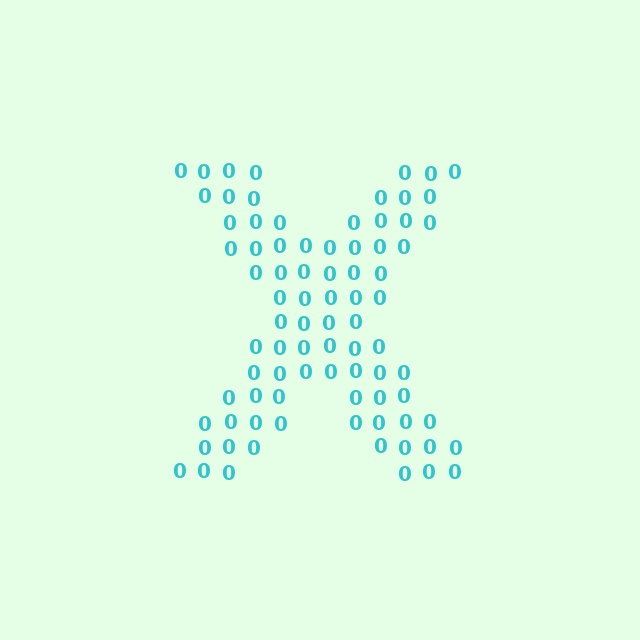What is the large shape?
The large shape is the letter X.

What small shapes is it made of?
It is made of small digit 0's.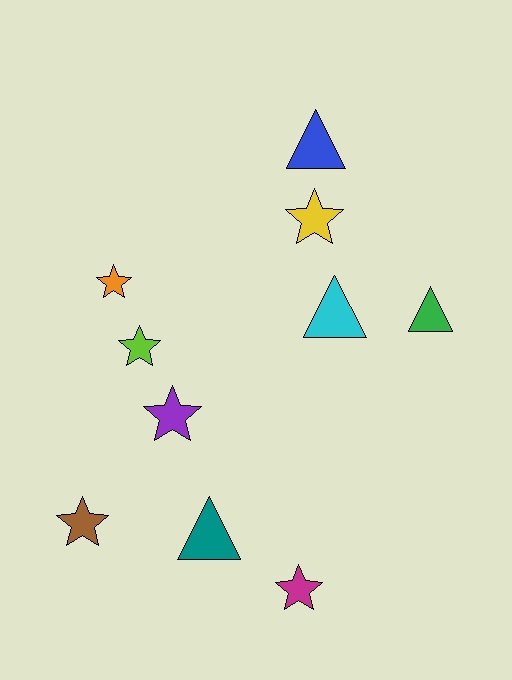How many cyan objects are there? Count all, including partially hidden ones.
There is 1 cyan object.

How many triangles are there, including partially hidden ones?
There are 4 triangles.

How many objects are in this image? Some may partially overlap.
There are 10 objects.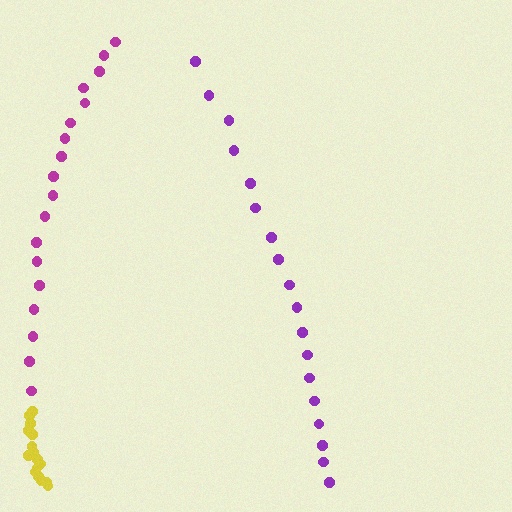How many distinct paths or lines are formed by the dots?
There are 3 distinct paths.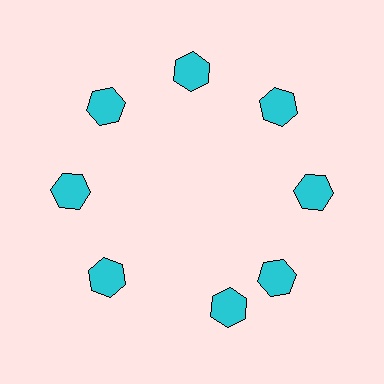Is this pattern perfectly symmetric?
No. The 8 cyan hexagons are arranged in a ring, but one element near the 6 o'clock position is rotated out of alignment along the ring, breaking the 8-fold rotational symmetry.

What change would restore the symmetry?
The symmetry would be restored by rotating it back into even spacing with its neighbors so that all 8 hexagons sit at equal angles and equal distance from the center.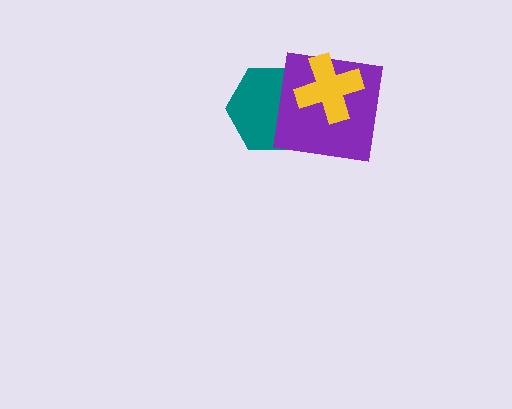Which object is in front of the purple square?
The yellow cross is in front of the purple square.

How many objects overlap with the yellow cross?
2 objects overlap with the yellow cross.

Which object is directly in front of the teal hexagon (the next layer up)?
The purple square is directly in front of the teal hexagon.